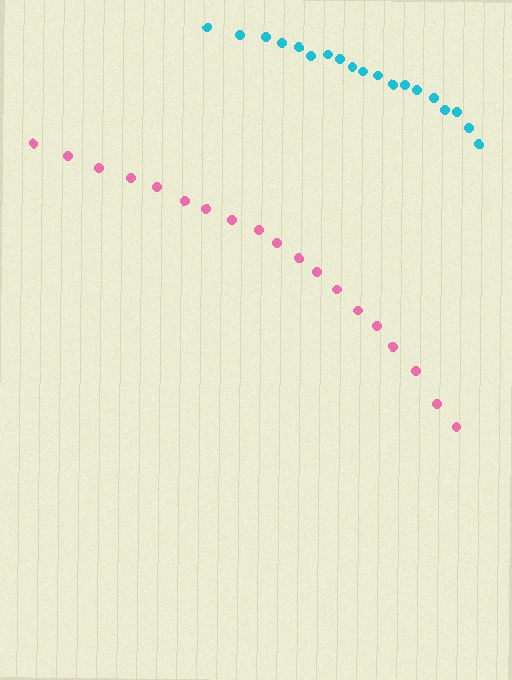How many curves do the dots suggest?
There are 2 distinct paths.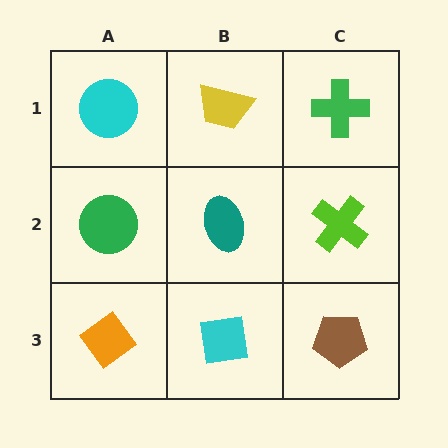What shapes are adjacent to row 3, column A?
A green circle (row 2, column A), a cyan square (row 3, column B).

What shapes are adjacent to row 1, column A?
A green circle (row 2, column A), a yellow trapezoid (row 1, column B).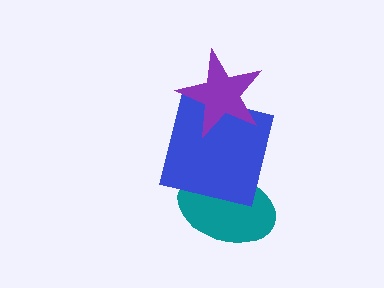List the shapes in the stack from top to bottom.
From top to bottom: the purple star, the blue square, the teal ellipse.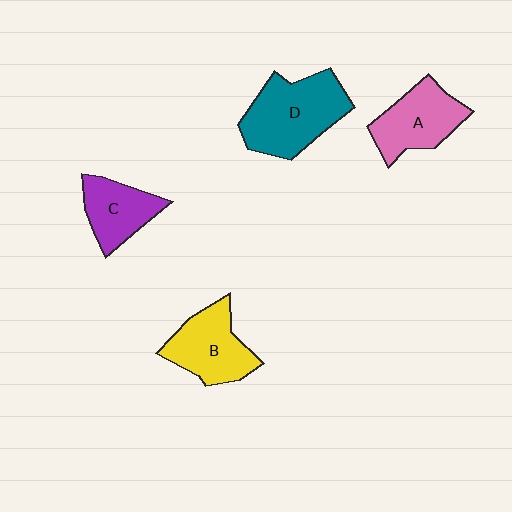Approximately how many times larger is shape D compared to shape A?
Approximately 1.3 times.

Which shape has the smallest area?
Shape C (purple).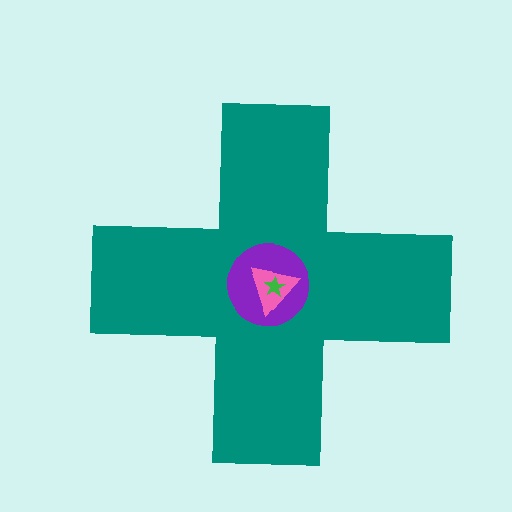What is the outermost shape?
The teal cross.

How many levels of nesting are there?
4.